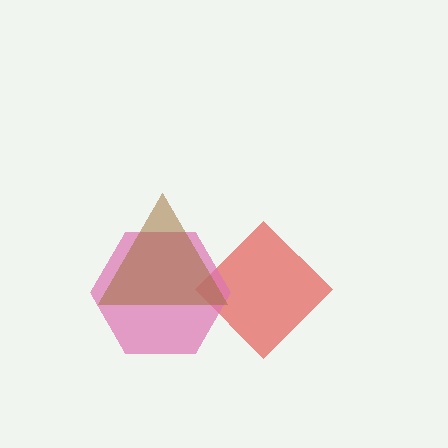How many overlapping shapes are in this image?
There are 3 overlapping shapes in the image.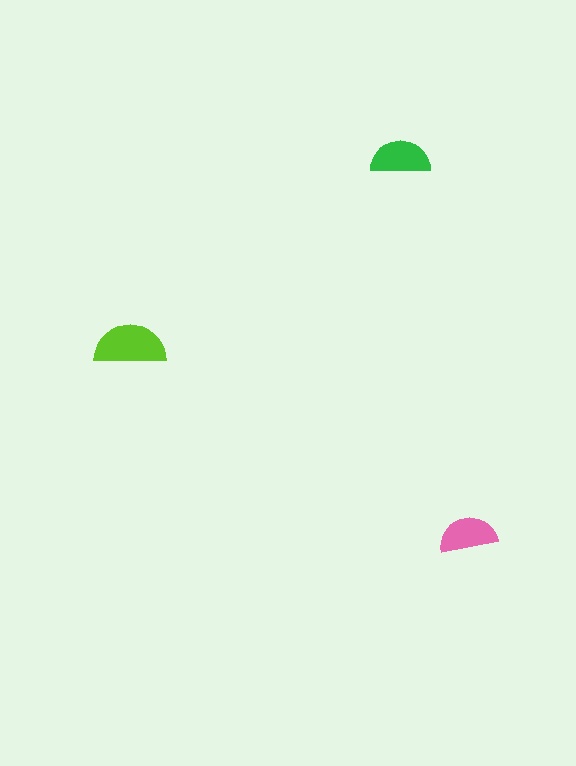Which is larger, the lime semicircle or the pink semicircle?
The lime one.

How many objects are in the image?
There are 3 objects in the image.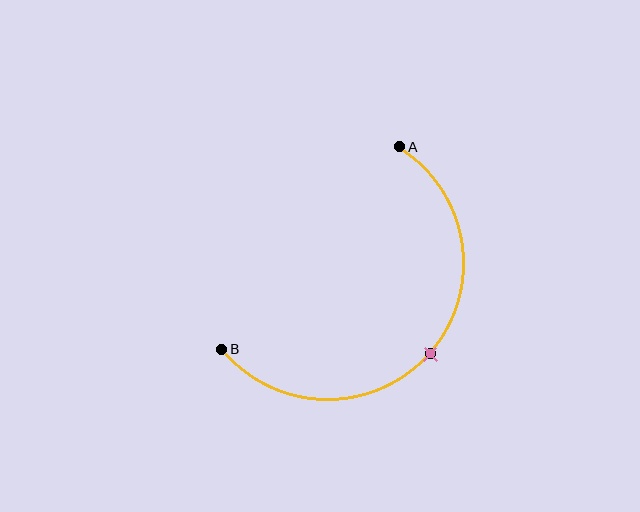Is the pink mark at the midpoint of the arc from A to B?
Yes. The pink mark lies on the arc at equal arc-length from both A and B — it is the arc midpoint.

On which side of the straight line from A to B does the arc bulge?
The arc bulges below and to the right of the straight line connecting A and B.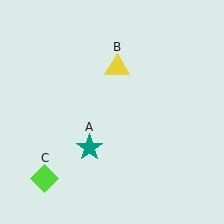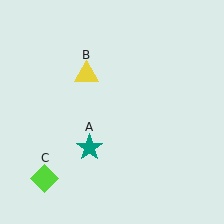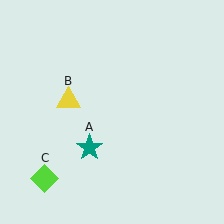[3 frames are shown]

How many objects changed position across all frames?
1 object changed position: yellow triangle (object B).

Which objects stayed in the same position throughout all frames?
Teal star (object A) and lime diamond (object C) remained stationary.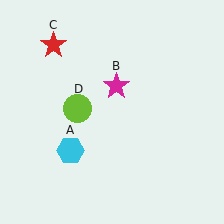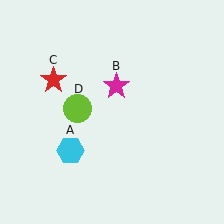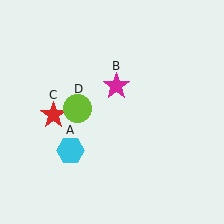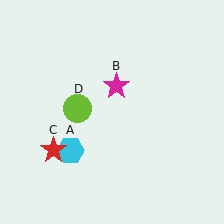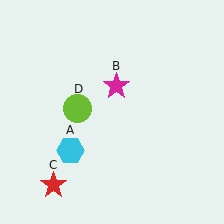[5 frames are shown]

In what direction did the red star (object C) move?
The red star (object C) moved down.